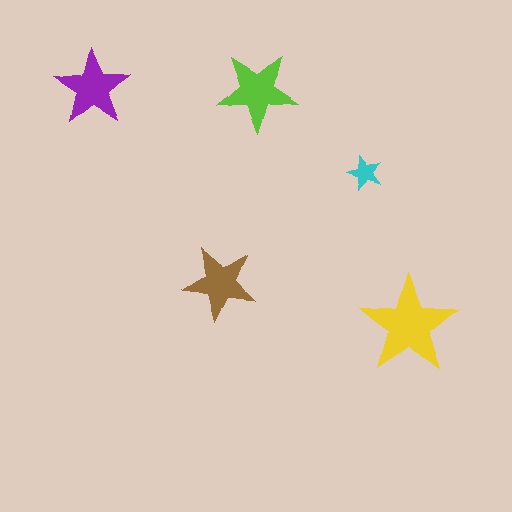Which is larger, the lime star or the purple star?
The lime one.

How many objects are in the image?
There are 5 objects in the image.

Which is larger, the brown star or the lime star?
The lime one.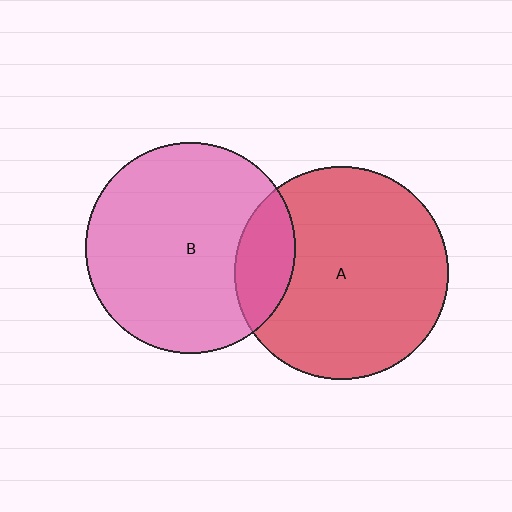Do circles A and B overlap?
Yes.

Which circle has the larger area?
Circle A (red).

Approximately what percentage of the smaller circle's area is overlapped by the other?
Approximately 15%.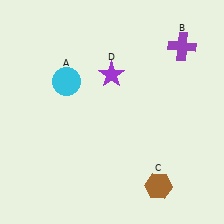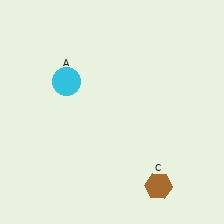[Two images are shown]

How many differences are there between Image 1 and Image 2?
There are 2 differences between the two images.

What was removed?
The purple cross (B), the purple star (D) were removed in Image 2.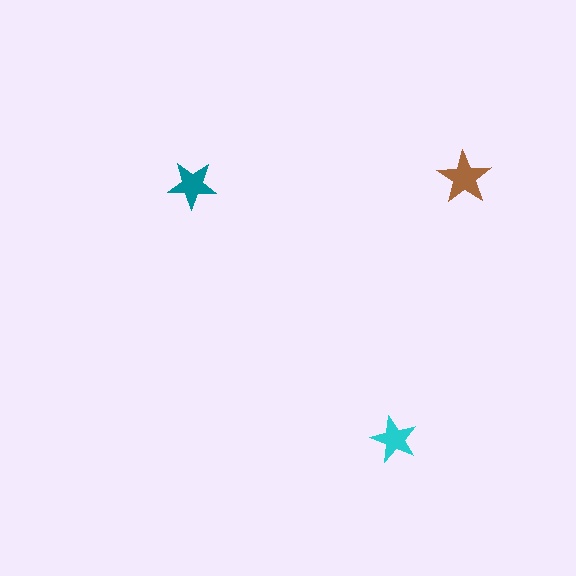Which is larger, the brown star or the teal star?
The brown one.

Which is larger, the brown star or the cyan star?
The brown one.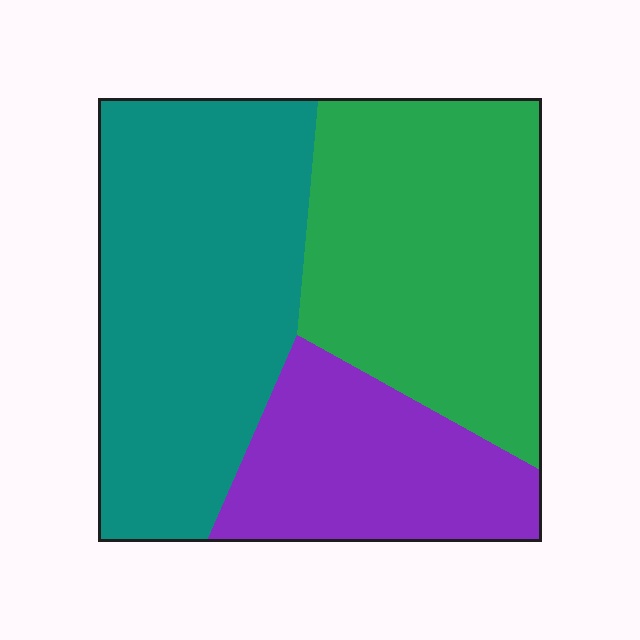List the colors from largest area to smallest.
From largest to smallest: teal, green, purple.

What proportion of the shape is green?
Green covers about 35% of the shape.